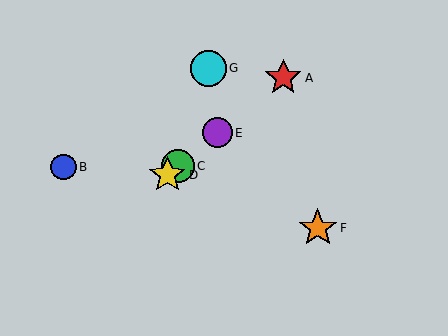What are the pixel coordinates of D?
Object D is at (167, 175).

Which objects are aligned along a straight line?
Objects A, C, D, E are aligned along a straight line.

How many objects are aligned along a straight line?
4 objects (A, C, D, E) are aligned along a straight line.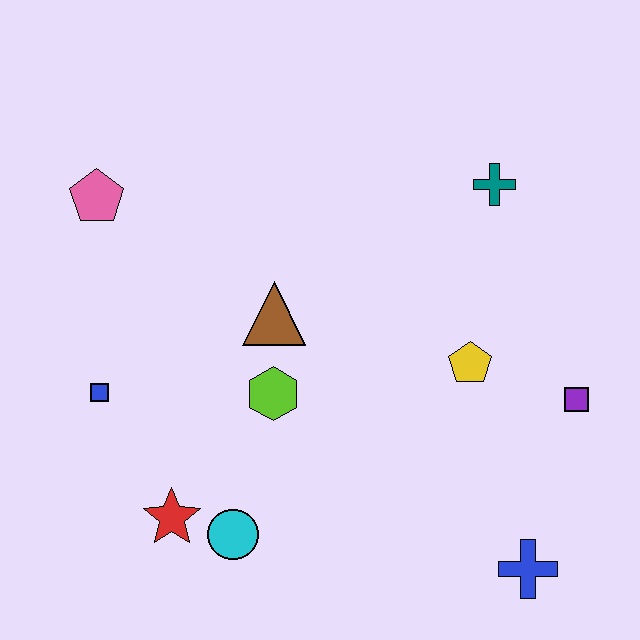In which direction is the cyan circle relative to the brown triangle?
The cyan circle is below the brown triangle.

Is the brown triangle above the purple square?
Yes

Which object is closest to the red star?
The cyan circle is closest to the red star.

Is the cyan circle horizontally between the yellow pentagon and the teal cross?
No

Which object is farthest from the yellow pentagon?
The pink pentagon is farthest from the yellow pentagon.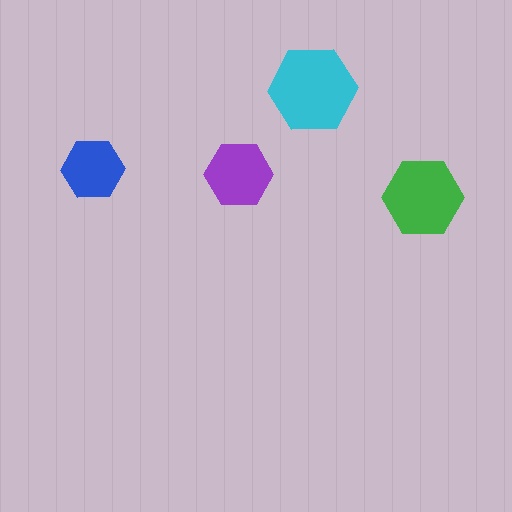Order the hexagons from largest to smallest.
the cyan one, the green one, the purple one, the blue one.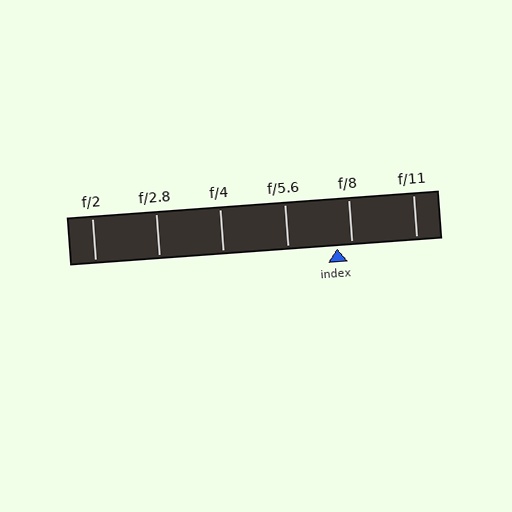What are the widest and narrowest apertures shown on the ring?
The widest aperture shown is f/2 and the narrowest is f/11.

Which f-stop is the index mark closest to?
The index mark is closest to f/8.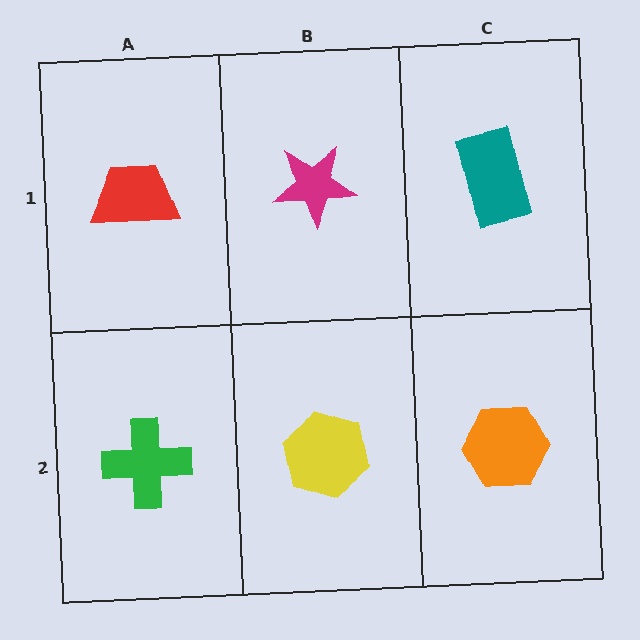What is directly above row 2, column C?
A teal rectangle.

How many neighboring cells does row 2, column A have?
2.